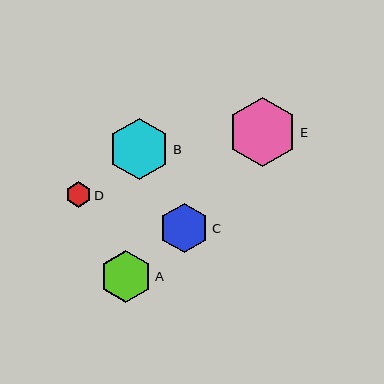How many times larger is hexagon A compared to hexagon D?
Hexagon A is approximately 2.0 times the size of hexagon D.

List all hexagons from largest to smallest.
From largest to smallest: E, B, A, C, D.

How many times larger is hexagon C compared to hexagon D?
Hexagon C is approximately 1.9 times the size of hexagon D.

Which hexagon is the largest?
Hexagon E is the largest with a size of approximately 70 pixels.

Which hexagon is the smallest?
Hexagon D is the smallest with a size of approximately 25 pixels.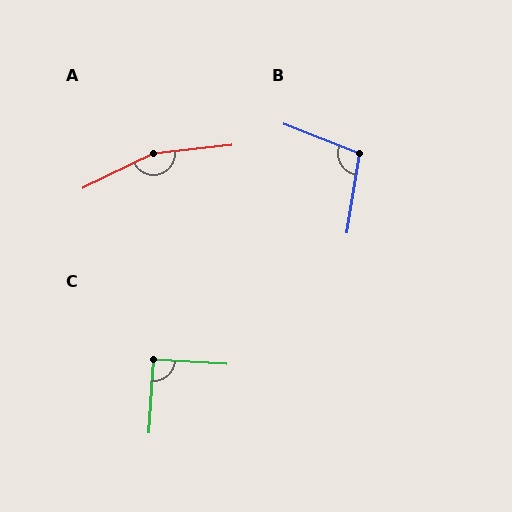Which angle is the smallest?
C, at approximately 90 degrees.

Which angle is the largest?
A, at approximately 160 degrees.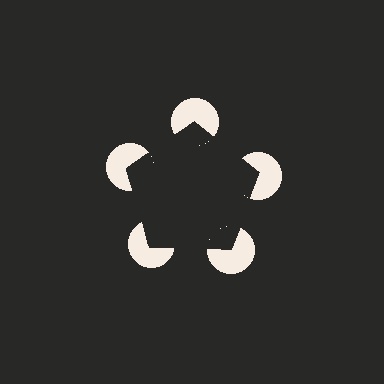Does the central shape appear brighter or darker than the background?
It typically appears slightly darker than the background, even though no actual brightness change is drawn.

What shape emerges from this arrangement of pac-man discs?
An illusory pentagon — its edges are inferred from the aligned wedge cuts in the pac-man discs, not physically drawn.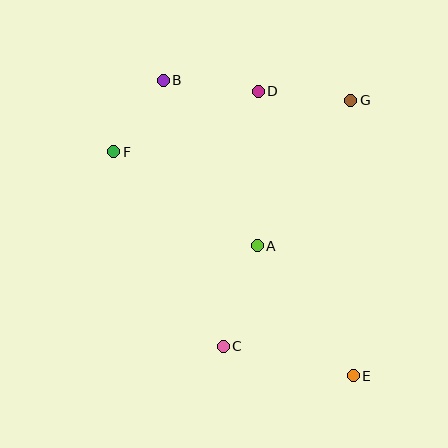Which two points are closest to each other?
Points B and F are closest to each other.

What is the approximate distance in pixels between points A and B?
The distance between A and B is approximately 190 pixels.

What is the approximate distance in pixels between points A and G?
The distance between A and G is approximately 173 pixels.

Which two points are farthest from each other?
Points B and E are farthest from each other.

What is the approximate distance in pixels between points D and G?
The distance between D and G is approximately 93 pixels.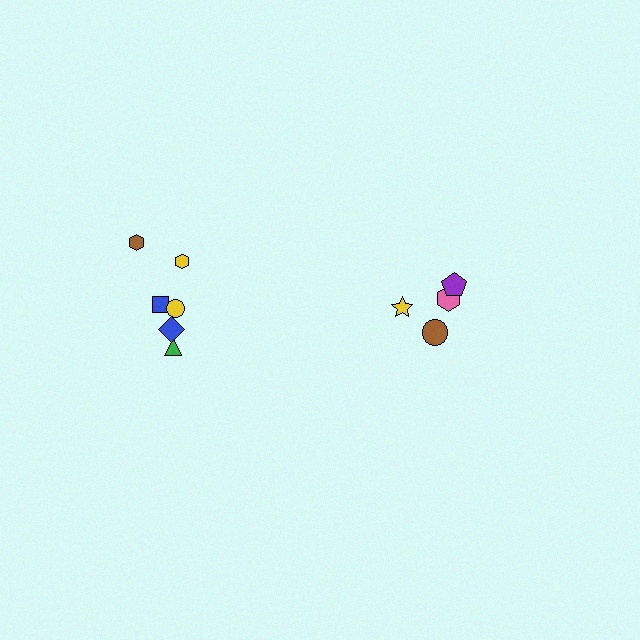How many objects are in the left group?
There are 6 objects.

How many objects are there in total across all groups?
There are 10 objects.